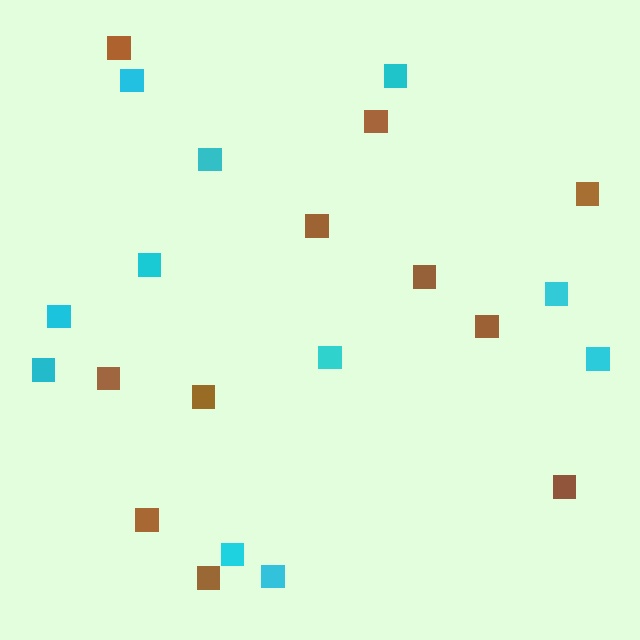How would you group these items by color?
There are 2 groups: one group of brown squares (11) and one group of cyan squares (11).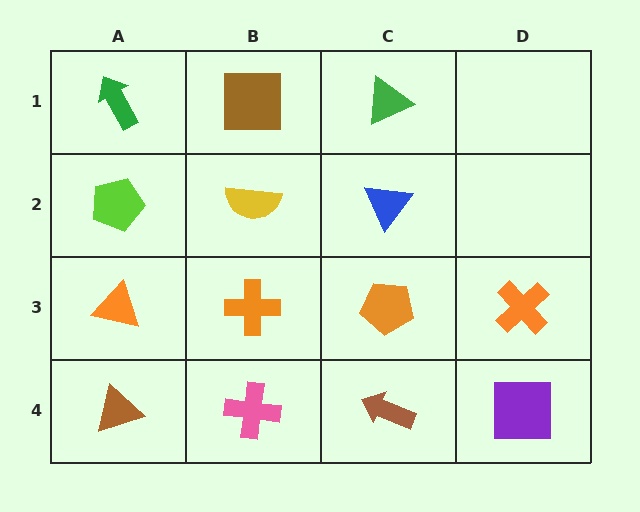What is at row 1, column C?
A green triangle.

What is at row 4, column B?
A pink cross.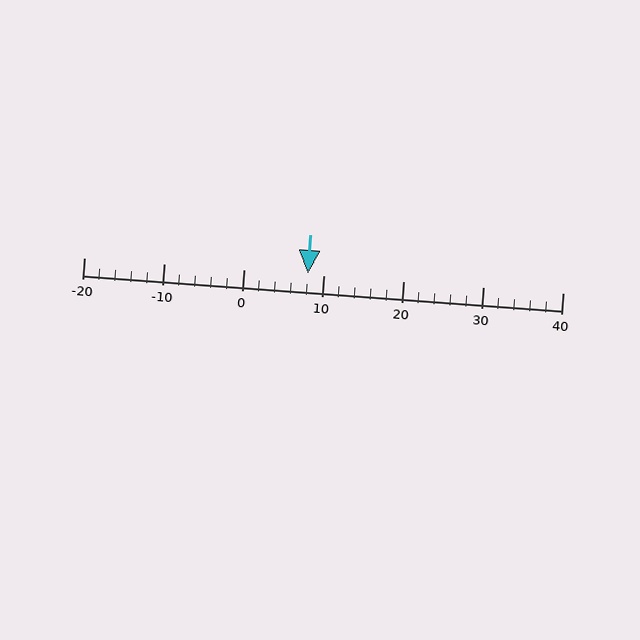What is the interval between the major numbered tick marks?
The major tick marks are spaced 10 units apart.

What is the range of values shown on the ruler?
The ruler shows values from -20 to 40.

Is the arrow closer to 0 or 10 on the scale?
The arrow is closer to 10.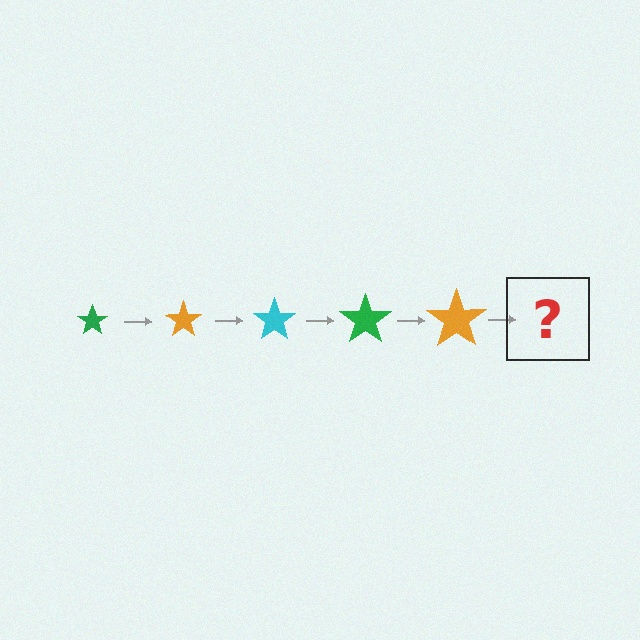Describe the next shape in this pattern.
It should be a cyan star, larger than the previous one.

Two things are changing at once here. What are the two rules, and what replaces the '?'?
The two rules are that the star grows larger each step and the color cycles through green, orange, and cyan. The '?' should be a cyan star, larger than the previous one.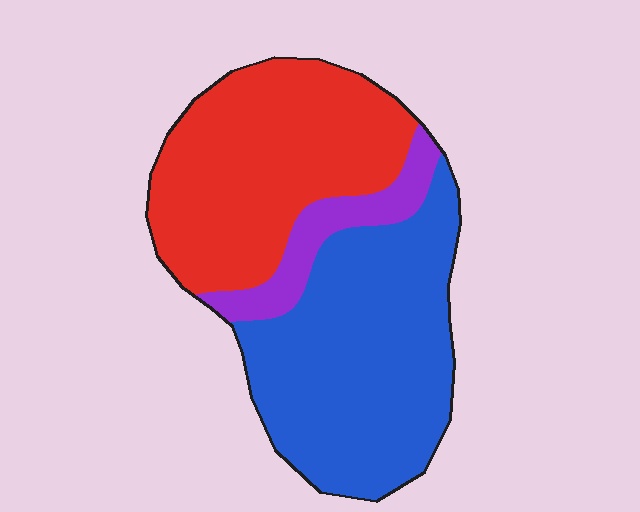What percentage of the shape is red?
Red takes up about two fifths (2/5) of the shape.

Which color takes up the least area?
Purple, at roughly 10%.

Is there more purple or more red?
Red.